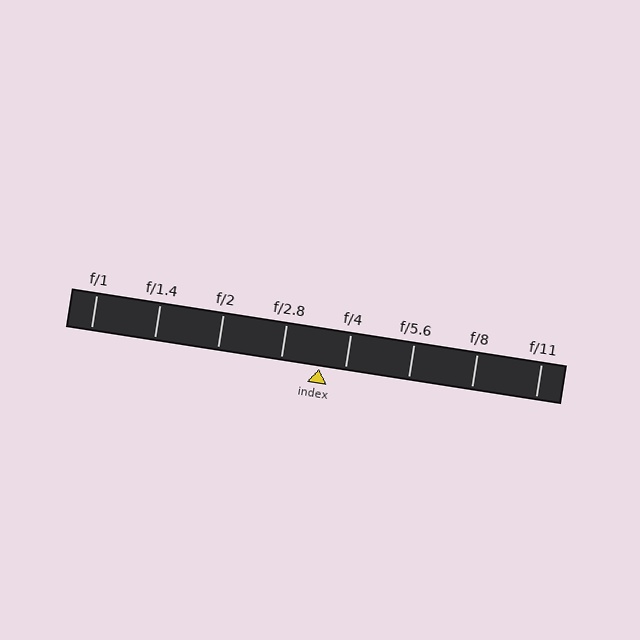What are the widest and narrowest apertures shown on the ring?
The widest aperture shown is f/1 and the narrowest is f/11.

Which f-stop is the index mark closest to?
The index mark is closest to f/4.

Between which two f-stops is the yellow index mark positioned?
The index mark is between f/2.8 and f/4.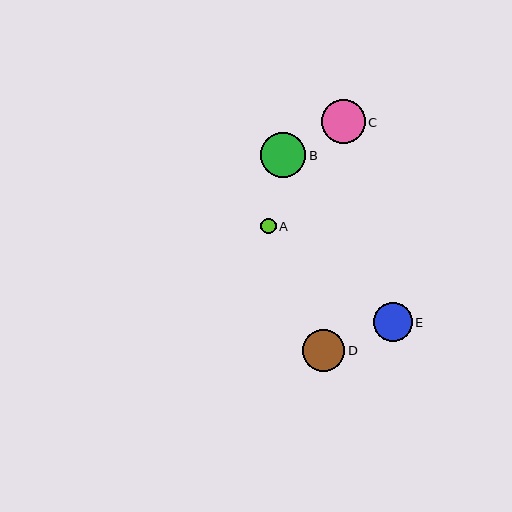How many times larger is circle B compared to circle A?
Circle B is approximately 3.0 times the size of circle A.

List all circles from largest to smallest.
From largest to smallest: B, C, D, E, A.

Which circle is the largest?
Circle B is the largest with a size of approximately 45 pixels.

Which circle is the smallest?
Circle A is the smallest with a size of approximately 15 pixels.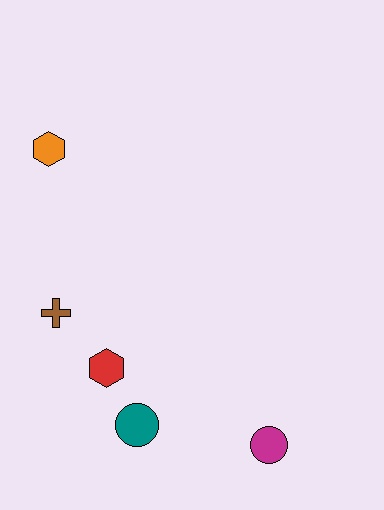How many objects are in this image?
There are 5 objects.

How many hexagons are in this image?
There are 2 hexagons.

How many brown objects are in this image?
There is 1 brown object.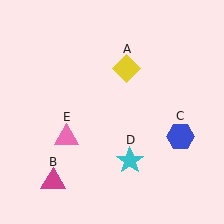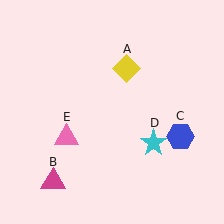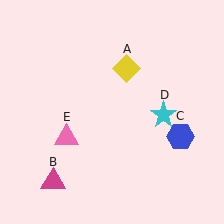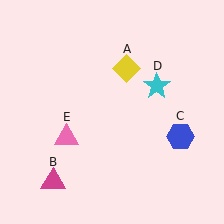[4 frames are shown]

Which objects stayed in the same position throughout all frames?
Yellow diamond (object A) and magenta triangle (object B) and blue hexagon (object C) and pink triangle (object E) remained stationary.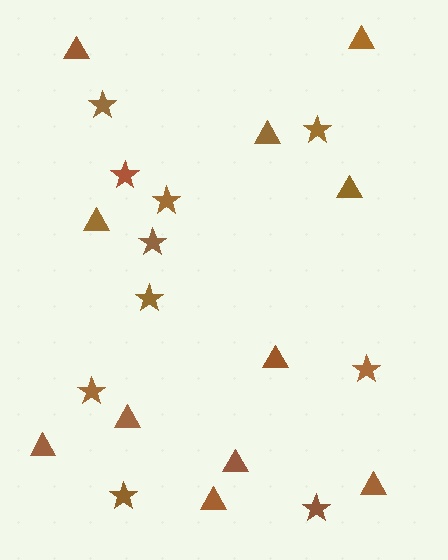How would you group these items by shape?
There are 2 groups: one group of triangles (11) and one group of stars (10).